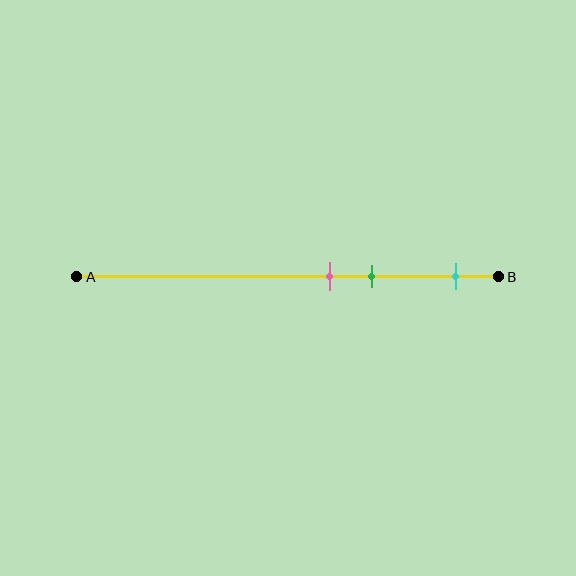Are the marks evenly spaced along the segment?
No, the marks are not evenly spaced.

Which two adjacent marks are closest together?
The pink and green marks are the closest adjacent pair.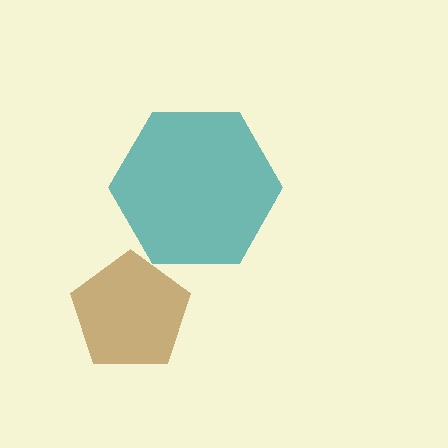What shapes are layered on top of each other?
The layered shapes are: a teal hexagon, a brown pentagon.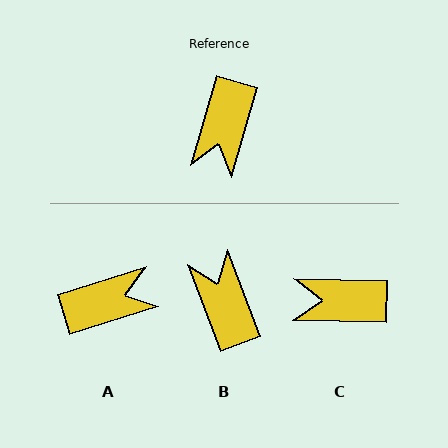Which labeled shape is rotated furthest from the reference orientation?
B, about 143 degrees away.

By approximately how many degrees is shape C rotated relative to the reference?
Approximately 76 degrees clockwise.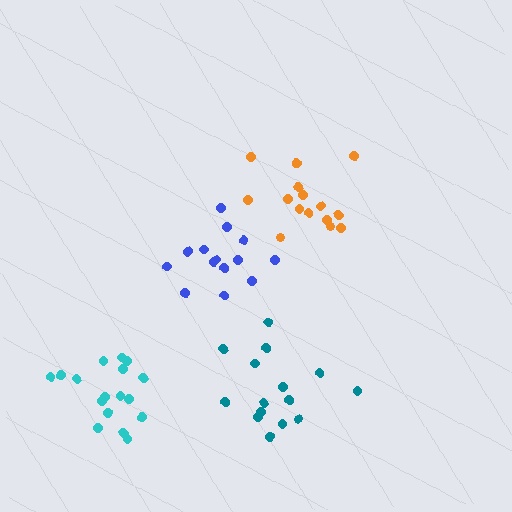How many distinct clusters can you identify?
There are 4 distinct clusters.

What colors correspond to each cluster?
The clusters are colored: cyan, teal, blue, orange.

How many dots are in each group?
Group 1: 17 dots, Group 2: 15 dots, Group 3: 14 dots, Group 4: 15 dots (61 total).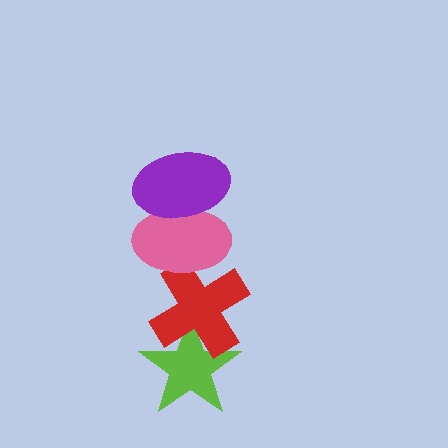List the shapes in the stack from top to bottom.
From top to bottom: the purple ellipse, the pink ellipse, the red cross, the lime star.